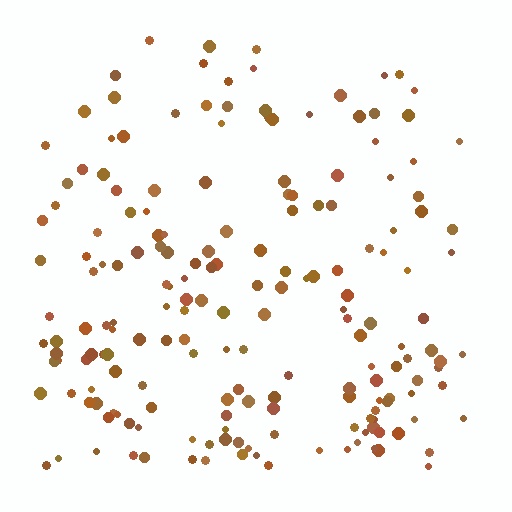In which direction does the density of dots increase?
From top to bottom, with the bottom side densest.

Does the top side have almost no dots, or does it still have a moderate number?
Still a moderate number, just noticeably fewer than the bottom.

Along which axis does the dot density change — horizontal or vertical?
Vertical.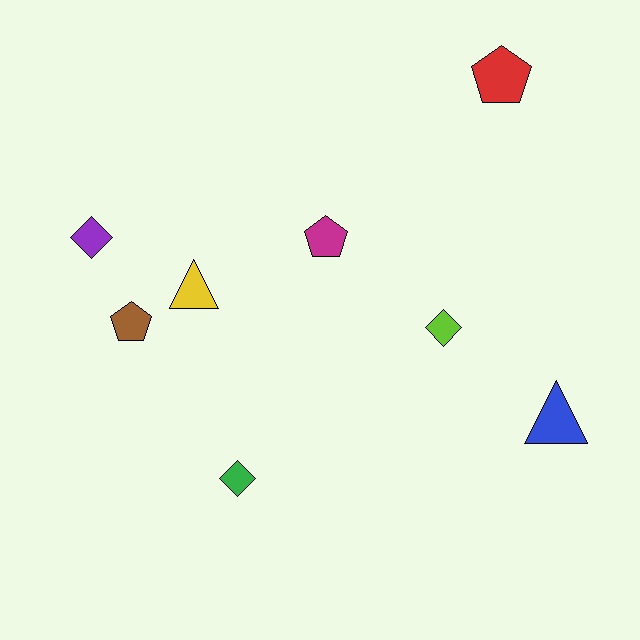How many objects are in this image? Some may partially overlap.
There are 8 objects.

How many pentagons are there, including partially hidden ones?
There are 3 pentagons.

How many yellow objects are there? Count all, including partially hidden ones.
There is 1 yellow object.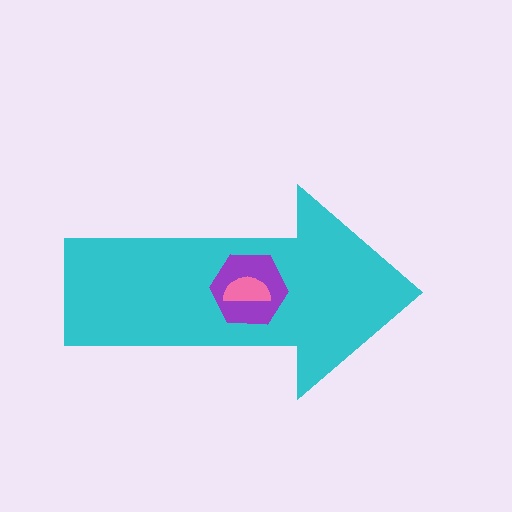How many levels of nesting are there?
3.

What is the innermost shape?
The pink semicircle.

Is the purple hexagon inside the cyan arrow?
Yes.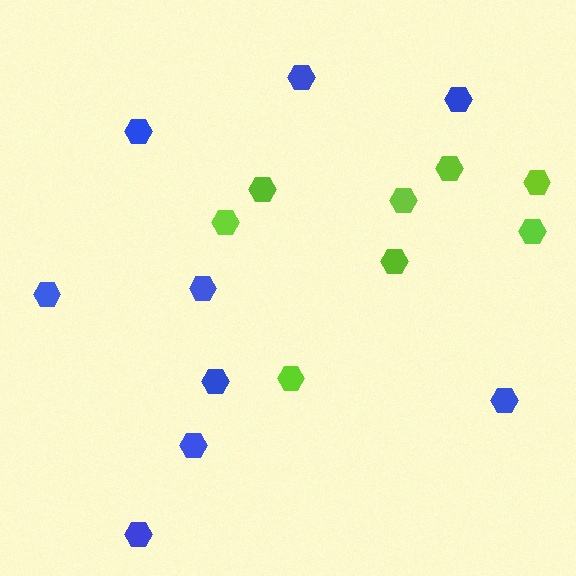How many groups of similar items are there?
There are 2 groups: one group of lime hexagons (8) and one group of blue hexagons (9).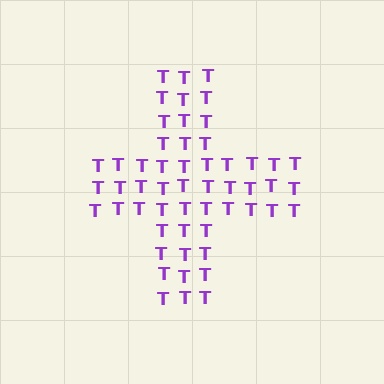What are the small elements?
The small elements are letter T's.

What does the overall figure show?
The overall figure shows a cross.